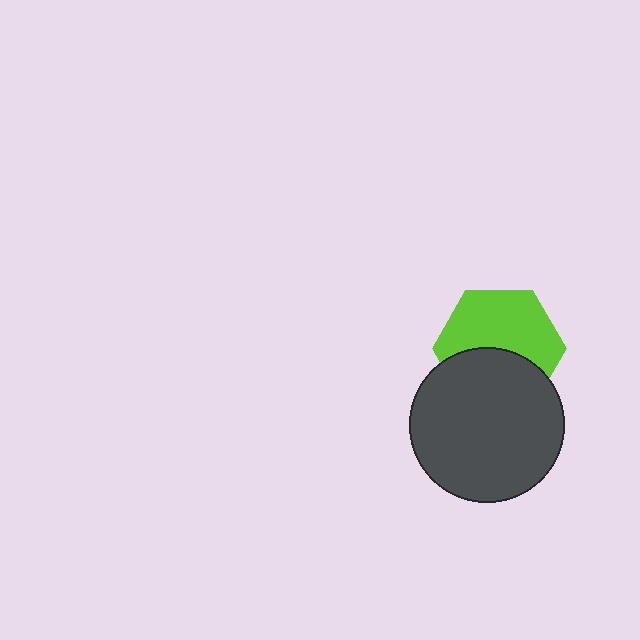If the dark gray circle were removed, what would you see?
You would see the complete lime hexagon.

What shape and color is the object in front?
The object in front is a dark gray circle.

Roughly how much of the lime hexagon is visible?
About half of it is visible (roughly 58%).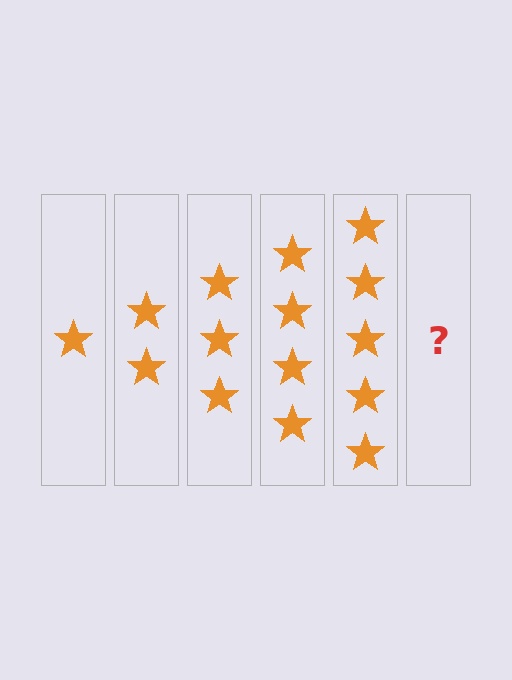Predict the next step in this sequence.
The next step is 6 stars.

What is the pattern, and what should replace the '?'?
The pattern is that each step adds one more star. The '?' should be 6 stars.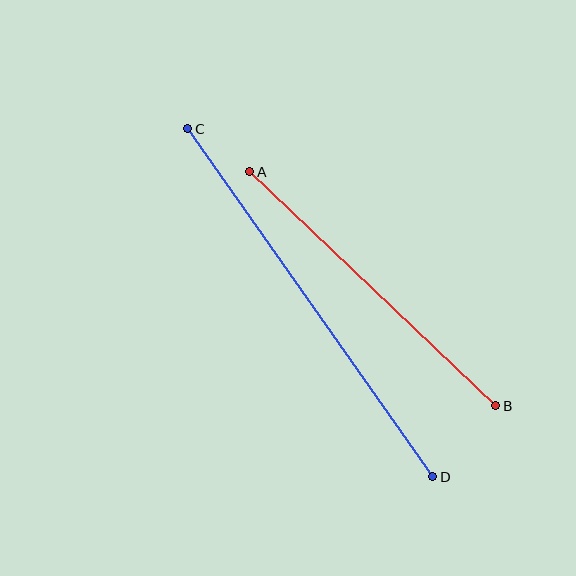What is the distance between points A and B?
The distance is approximately 339 pixels.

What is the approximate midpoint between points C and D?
The midpoint is at approximately (310, 303) pixels.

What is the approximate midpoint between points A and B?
The midpoint is at approximately (373, 289) pixels.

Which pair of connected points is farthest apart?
Points C and D are farthest apart.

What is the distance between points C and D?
The distance is approximately 426 pixels.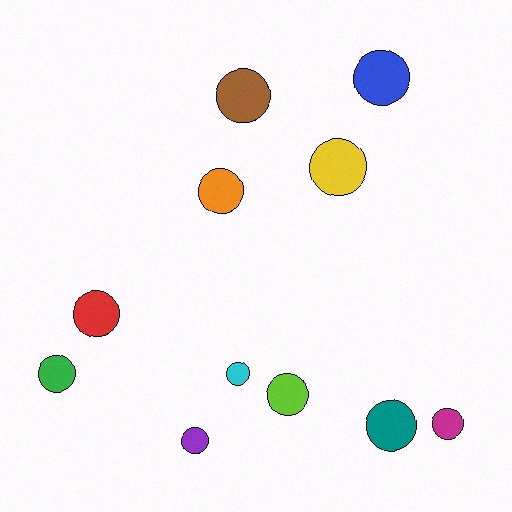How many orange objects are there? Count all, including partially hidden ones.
There is 1 orange object.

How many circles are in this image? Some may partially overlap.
There are 11 circles.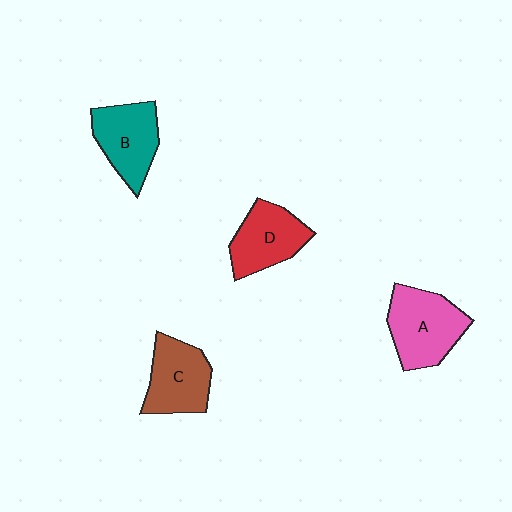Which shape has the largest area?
Shape A (pink).